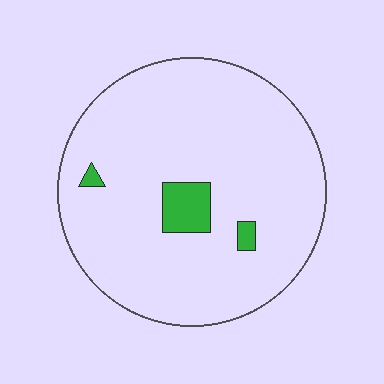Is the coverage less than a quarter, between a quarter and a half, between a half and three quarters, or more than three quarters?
Less than a quarter.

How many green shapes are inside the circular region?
3.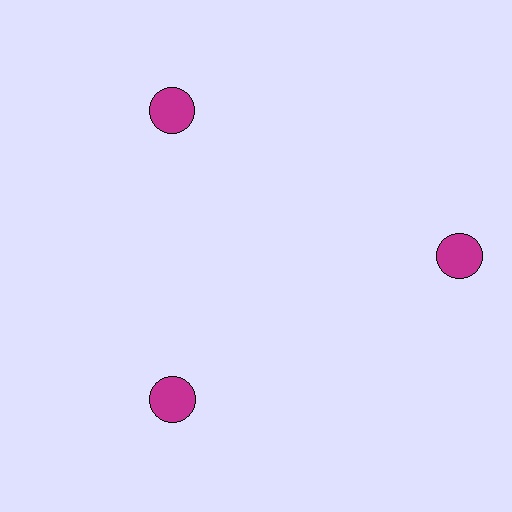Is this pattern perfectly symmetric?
No. The 3 magenta circles are arranged in a ring, but one element near the 3 o'clock position is pushed outward from the center, breaking the 3-fold rotational symmetry.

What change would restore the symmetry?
The symmetry would be restored by moving it inward, back onto the ring so that all 3 circles sit at equal angles and equal distance from the center.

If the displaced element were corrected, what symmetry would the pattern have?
It would have 3-fold rotational symmetry — the pattern would map onto itself every 120 degrees.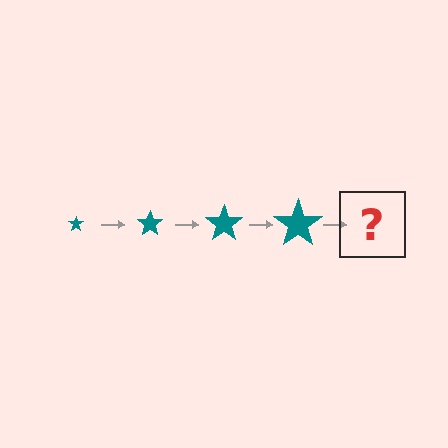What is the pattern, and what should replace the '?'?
The pattern is that the star gets progressively larger each step. The '?' should be a teal star, larger than the previous one.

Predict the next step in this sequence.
The next step is a teal star, larger than the previous one.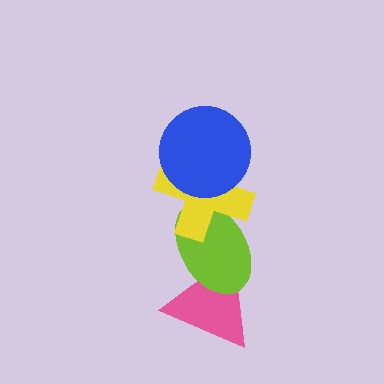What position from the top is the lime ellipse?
The lime ellipse is 3rd from the top.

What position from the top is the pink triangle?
The pink triangle is 4th from the top.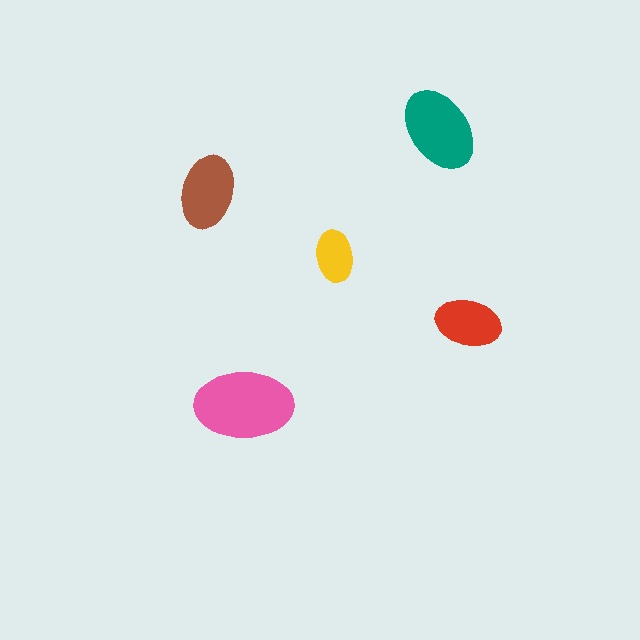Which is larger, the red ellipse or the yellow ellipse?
The red one.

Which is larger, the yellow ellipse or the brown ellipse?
The brown one.